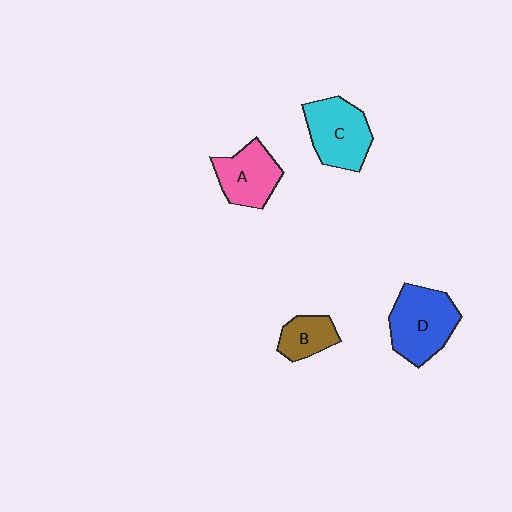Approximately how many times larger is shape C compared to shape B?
Approximately 1.8 times.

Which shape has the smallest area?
Shape B (brown).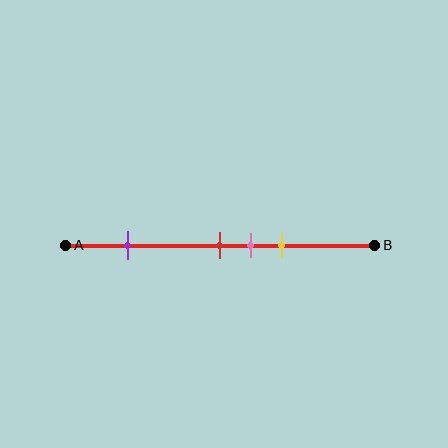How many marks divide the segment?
There are 4 marks dividing the segment.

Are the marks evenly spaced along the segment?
No, the marks are not evenly spaced.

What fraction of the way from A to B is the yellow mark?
The yellow mark is approximately 70% (0.7) of the way from A to B.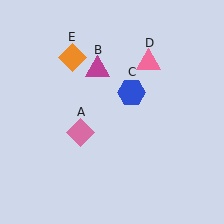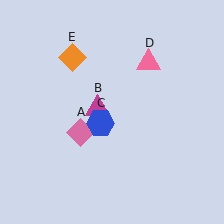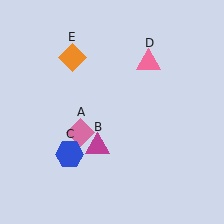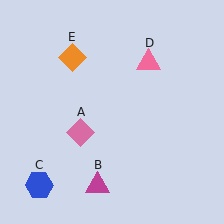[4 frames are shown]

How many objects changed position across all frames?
2 objects changed position: magenta triangle (object B), blue hexagon (object C).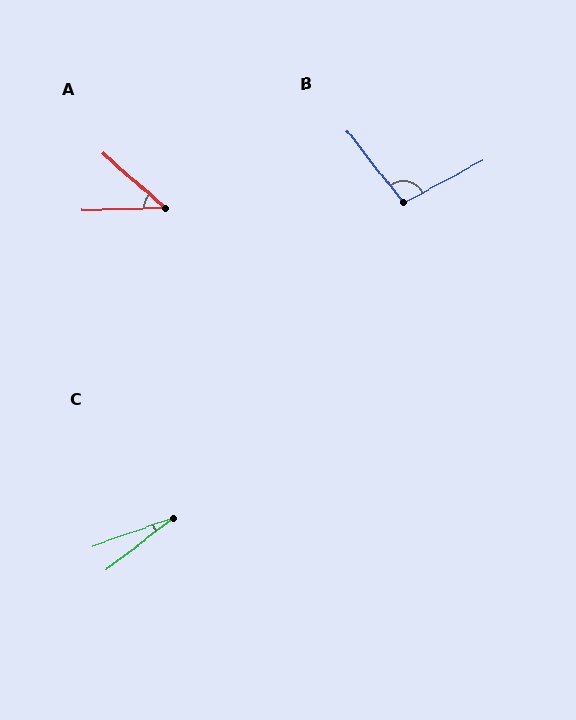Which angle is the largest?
B, at approximately 101 degrees.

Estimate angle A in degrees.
Approximately 43 degrees.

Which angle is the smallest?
C, at approximately 18 degrees.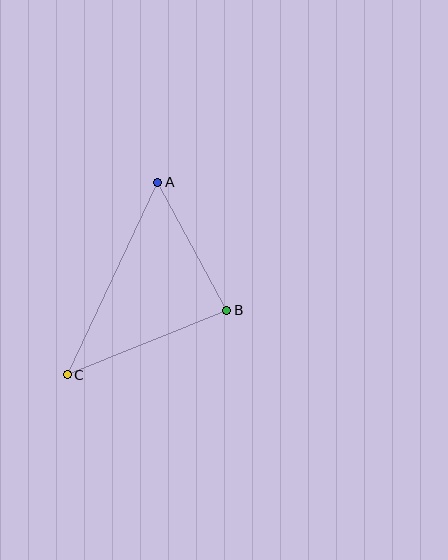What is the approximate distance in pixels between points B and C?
The distance between B and C is approximately 172 pixels.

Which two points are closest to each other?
Points A and B are closest to each other.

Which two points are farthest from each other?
Points A and C are farthest from each other.